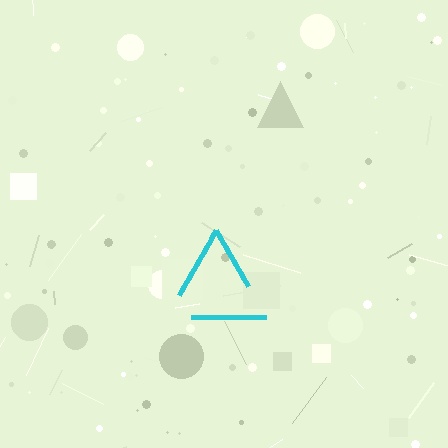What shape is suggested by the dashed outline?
The dashed outline suggests a triangle.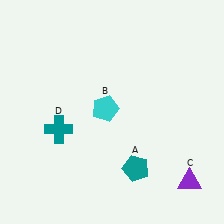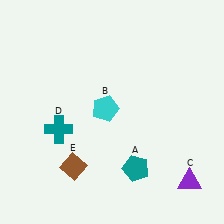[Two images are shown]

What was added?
A brown diamond (E) was added in Image 2.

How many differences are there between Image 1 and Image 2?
There is 1 difference between the two images.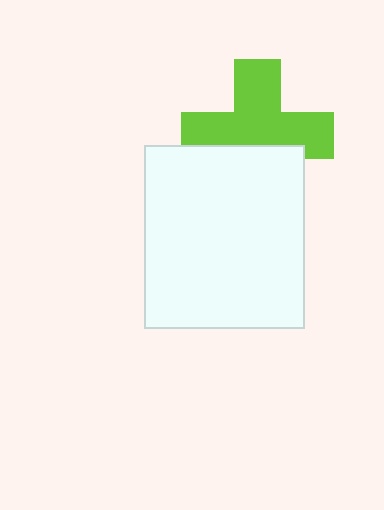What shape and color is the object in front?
The object in front is a white rectangle.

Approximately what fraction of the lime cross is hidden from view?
Roughly 34% of the lime cross is hidden behind the white rectangle.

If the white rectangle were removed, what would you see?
You would see the complete lime cross.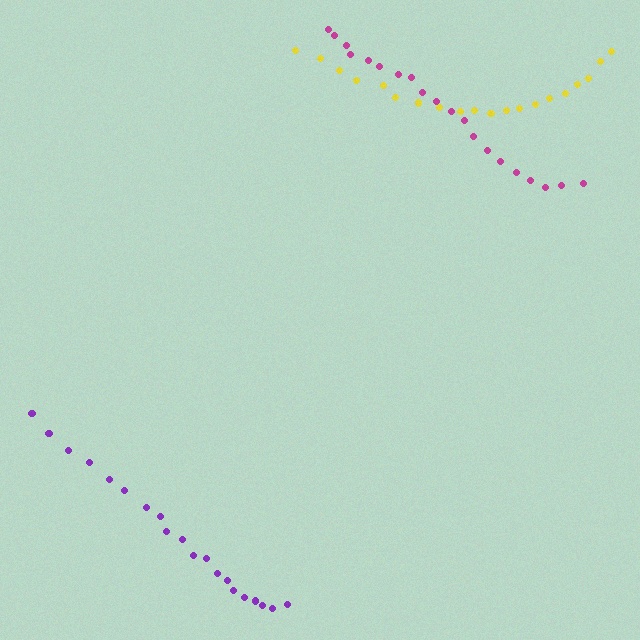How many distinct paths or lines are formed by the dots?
There are 3 distinct paths.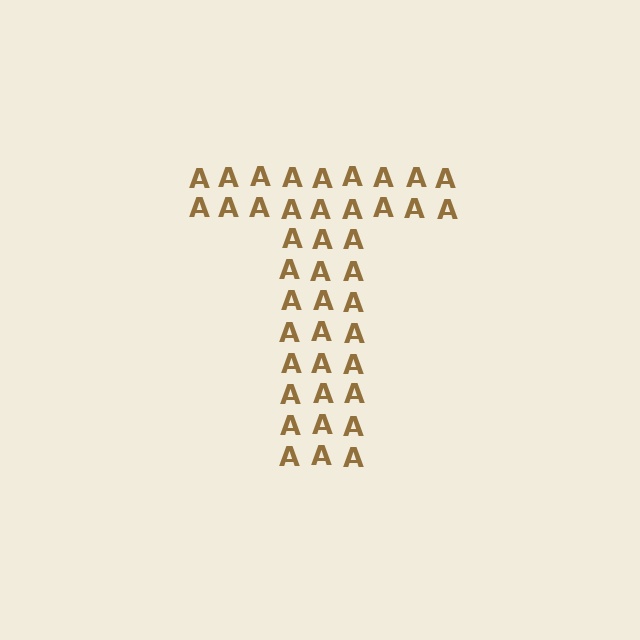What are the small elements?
The small elements are letter A's.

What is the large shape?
The large shape is the letter T.